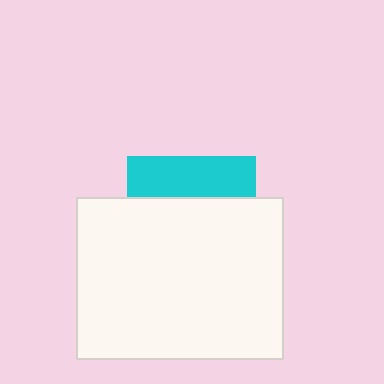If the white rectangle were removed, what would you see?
You would see the complete cyan square.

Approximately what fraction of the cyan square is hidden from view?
Roughly 68% of the cyan square is hidden behind the white rectangle.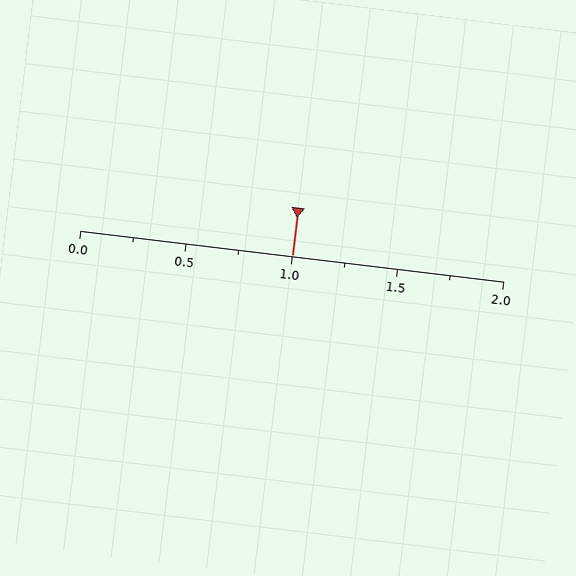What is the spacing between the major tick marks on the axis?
The major ticks are spaced 0.5 apart.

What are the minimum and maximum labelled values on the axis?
The axis runs from 0.0 to 2.0.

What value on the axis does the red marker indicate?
The marker indicates approximately 1.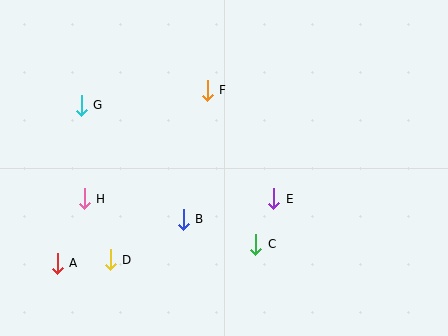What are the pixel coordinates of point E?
Point E is at (274, 199).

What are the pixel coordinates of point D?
Point D is at (110, 260).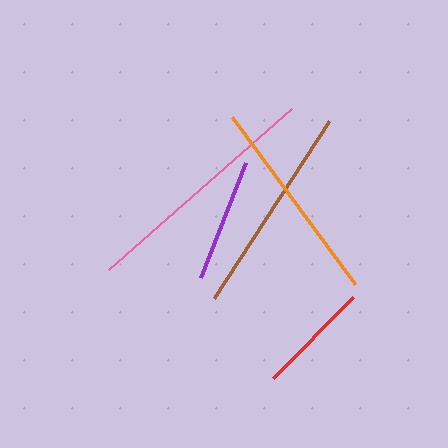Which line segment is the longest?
The pink line is the longest at approximately 243 pixels.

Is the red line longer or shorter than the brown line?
The brown line is longer than the red line.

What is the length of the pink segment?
The pink segment is approximately 243 pixels long.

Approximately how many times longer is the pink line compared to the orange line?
The pink line is approximately 1.2 times the length of the orange line.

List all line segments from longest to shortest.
From longest to shortest: pink, brown, orange, purple, red.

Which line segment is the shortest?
The red line is the shortest at approximately 114 pixels.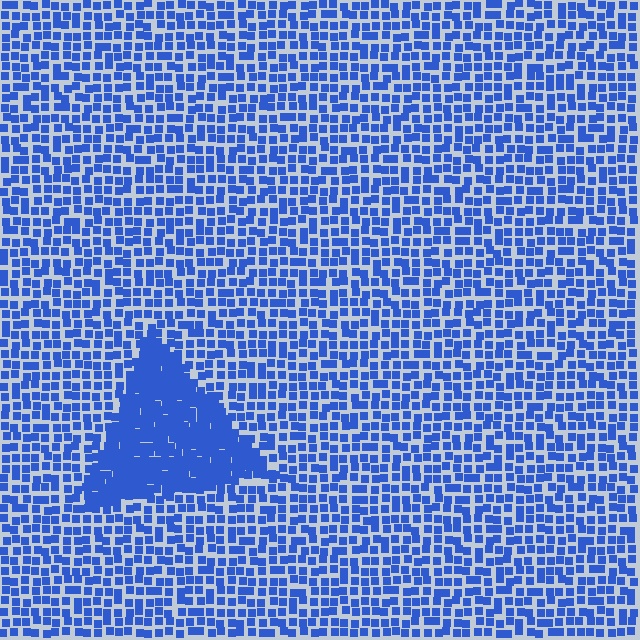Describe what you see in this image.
The image contains small blue elements arranged at two different densities. A triangle-shaped region is visible where the elements are more densely packed than the surrounding area.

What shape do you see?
I see a triangle.